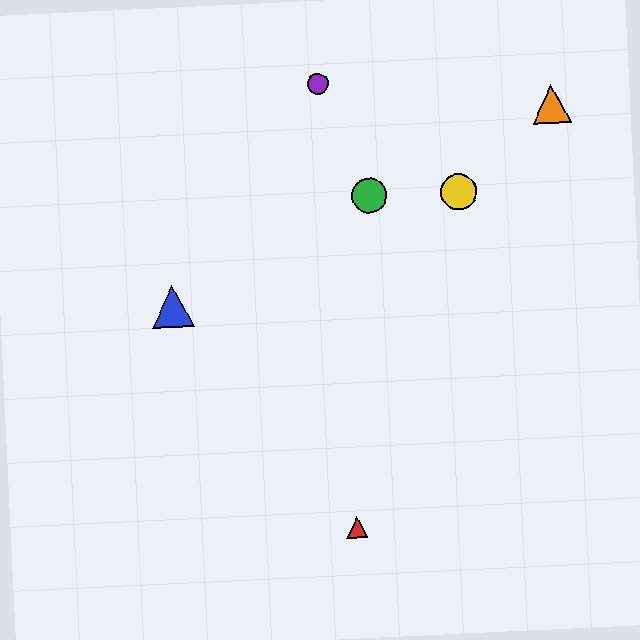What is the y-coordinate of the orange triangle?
The orange triangle is at y≈104.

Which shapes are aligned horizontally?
The green circle, the yellow circle are aligned horizontally.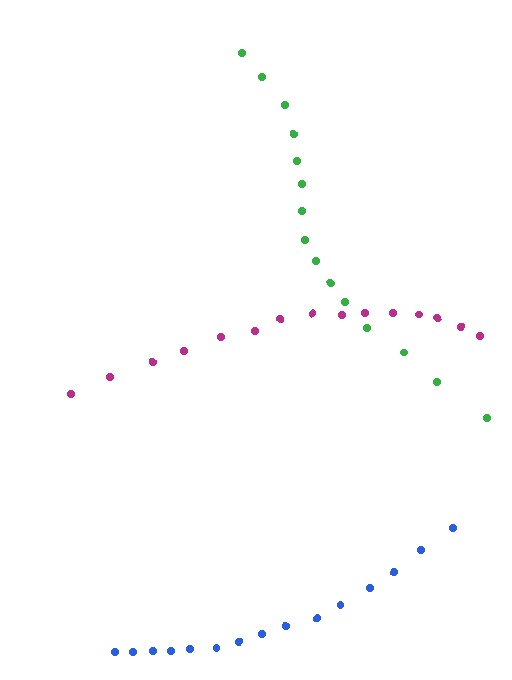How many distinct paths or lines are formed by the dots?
There are 3 distinct paths.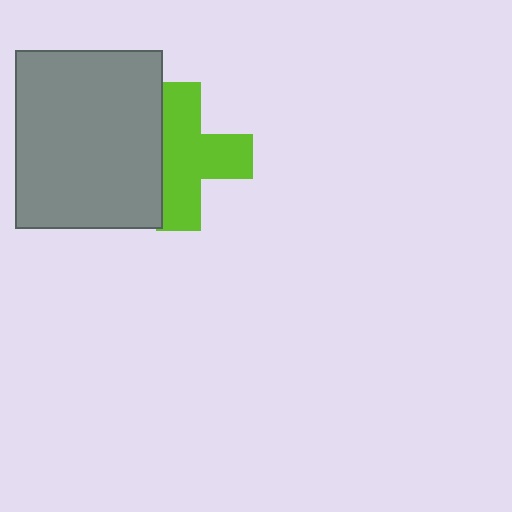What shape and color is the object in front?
The object in front is a gray rectangle.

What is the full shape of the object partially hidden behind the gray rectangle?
The partially hidden object is a lime cross.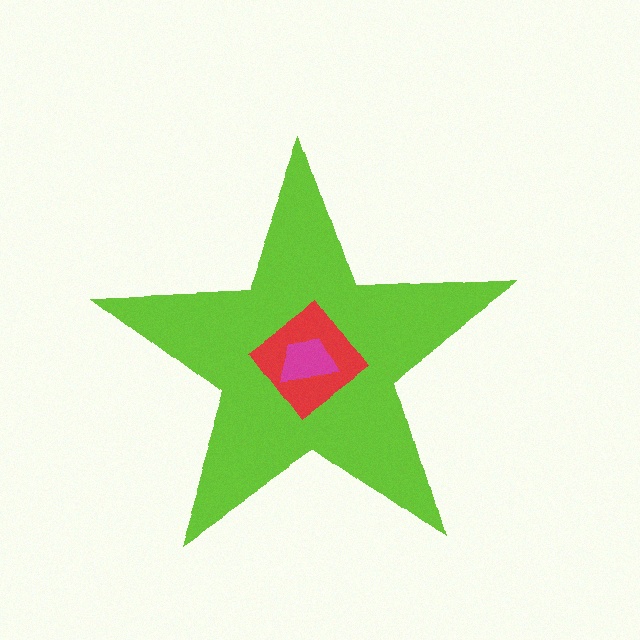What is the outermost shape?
The lime star.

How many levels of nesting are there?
3.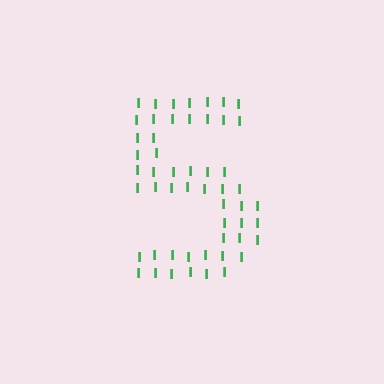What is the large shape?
The large shape is the digit 5.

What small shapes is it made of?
It is made of small letter I's.